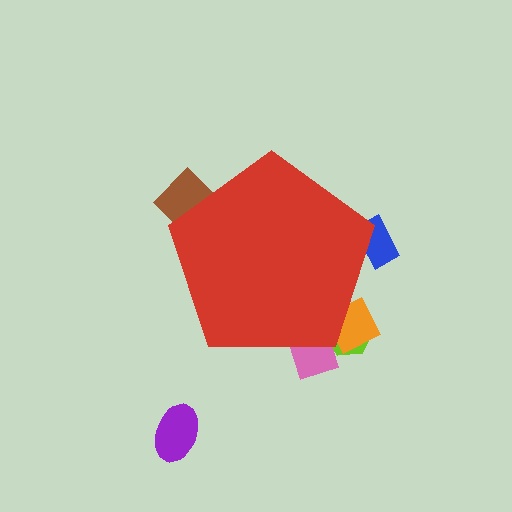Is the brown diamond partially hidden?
Yes, the brown diamond is partially hidden behind the red pentagon.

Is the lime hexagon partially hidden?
Yes, the lime hexagon is partially hidden behind the red pentagon.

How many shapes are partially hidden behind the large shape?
5 shapes are partially hidden.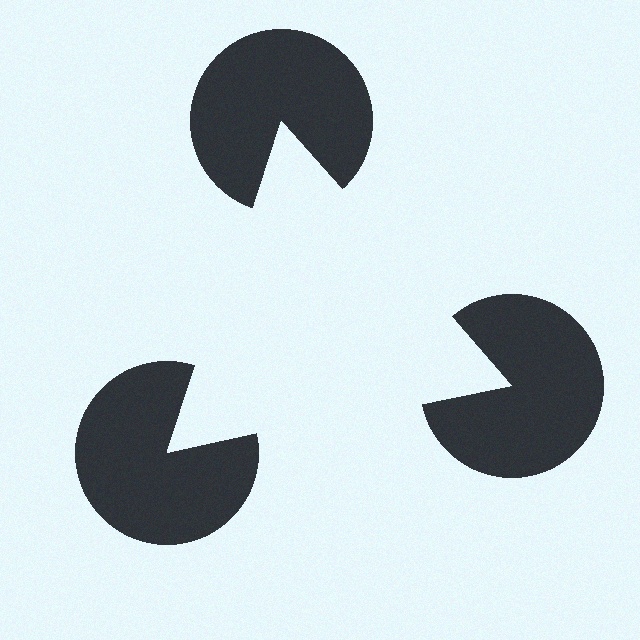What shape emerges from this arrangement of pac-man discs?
An illusory triangle — its edges are inferred from the aligned wedge cuts in the pac-man discs, not physically drawn.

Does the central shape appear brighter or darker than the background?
It typically appears slightly brighter than the background, even though no actual brightness change is drawn.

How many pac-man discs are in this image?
There are 3 — one at each vertex of the illusory triangle.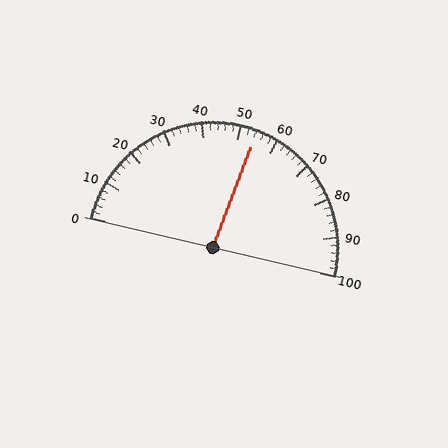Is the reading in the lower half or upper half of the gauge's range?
The reading is in the upper half of the range (0 to 100).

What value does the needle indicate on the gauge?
The needle indicates approximately 54.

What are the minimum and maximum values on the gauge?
The gauge ranges from 0 to 100.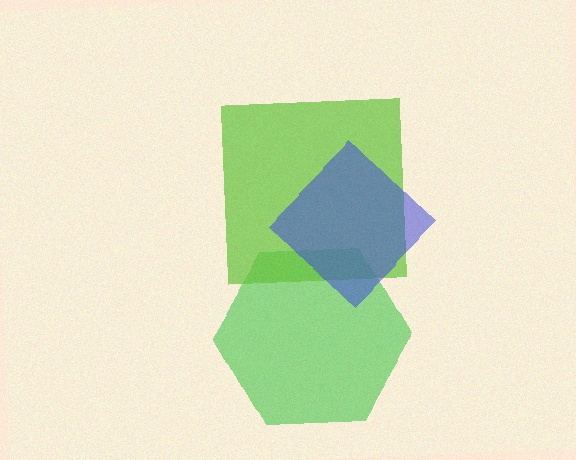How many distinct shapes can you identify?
There are 3 distinct shapes: a green hexagon, a lime square, a blue diamond.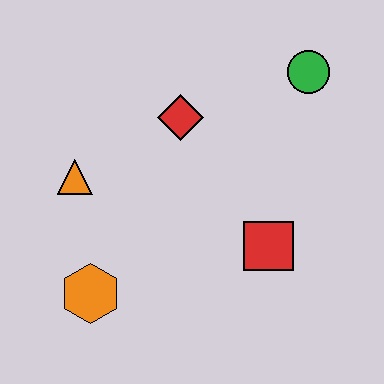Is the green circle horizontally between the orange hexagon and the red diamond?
No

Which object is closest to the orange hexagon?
The orange triangle is closest to the orange hexagon.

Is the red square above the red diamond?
No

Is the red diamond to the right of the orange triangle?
Yes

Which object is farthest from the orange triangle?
The green circle is farthest from the orange triangle.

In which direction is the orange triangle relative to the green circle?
The orange triangle is to the left of the green circle.